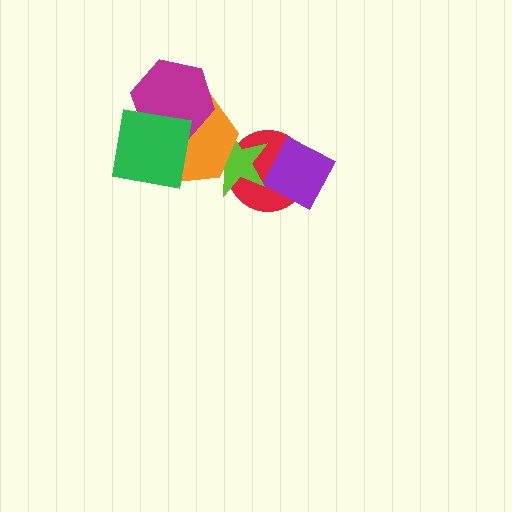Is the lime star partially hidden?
Yes, it is partially covered by another shape.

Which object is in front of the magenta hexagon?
The green square is in front of the magenta hexagon.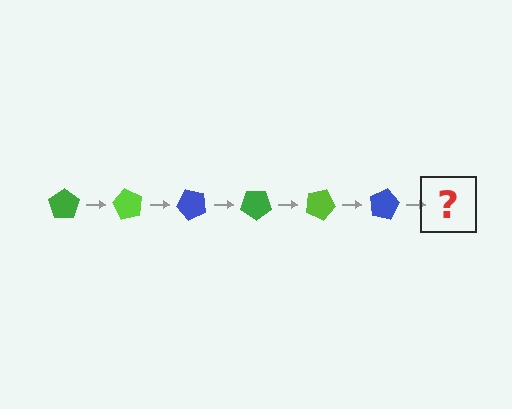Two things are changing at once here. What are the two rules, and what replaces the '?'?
The two rules are that it rotates 60 degrees each step and the color cycles through green, lime, and blue. The '?' should be a green pentagon, rotated 360 degrees from the start.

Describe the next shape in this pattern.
It should be a green pentagon, rotated 360 degrees from the start.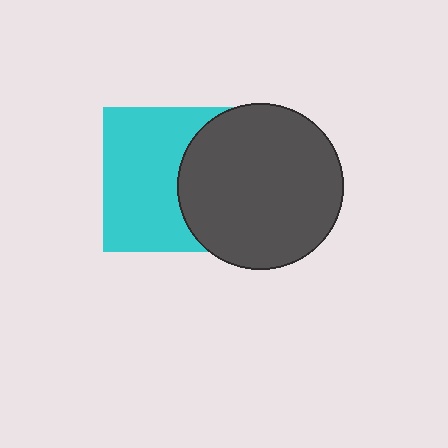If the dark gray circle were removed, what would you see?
You would see the complete cyan square.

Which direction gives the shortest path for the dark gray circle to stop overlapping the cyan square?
Moving right gives the shortest separation.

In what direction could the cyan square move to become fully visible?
The cyan square could move left. That would shift it out from behind the dark gray circle entirely.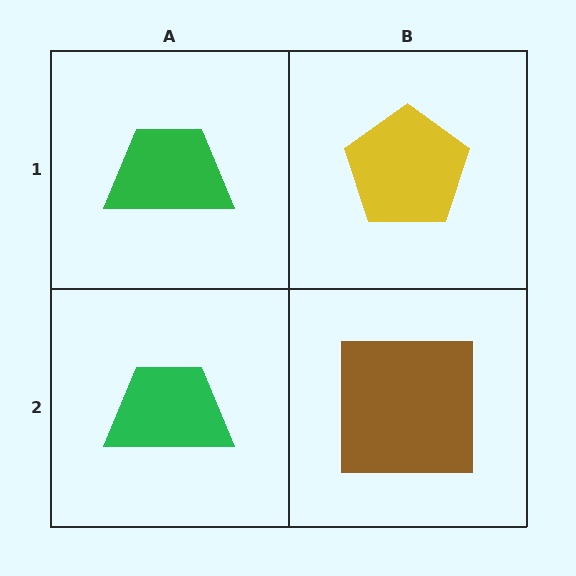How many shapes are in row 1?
2 shapes.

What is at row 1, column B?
A yellow pentagon.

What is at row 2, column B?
A brown square.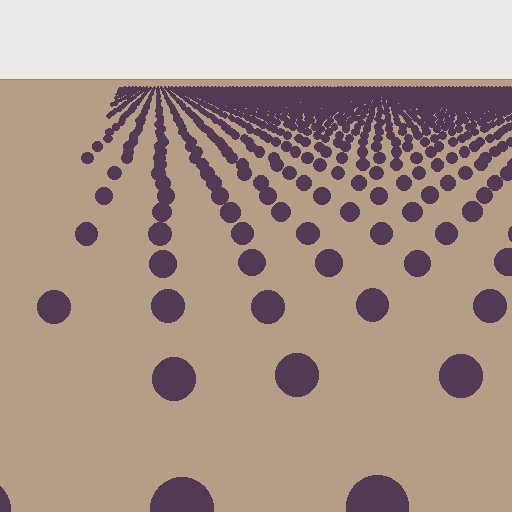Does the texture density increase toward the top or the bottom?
Density increases toward the top.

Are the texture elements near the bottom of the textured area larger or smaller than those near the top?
Larger. Near the bottom, elements are closer to the viewer and appear at a bigger on-screen size.